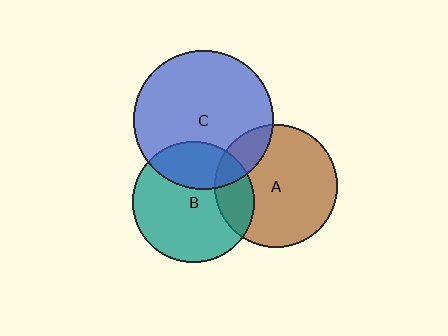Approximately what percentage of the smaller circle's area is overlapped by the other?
Approximately 20%.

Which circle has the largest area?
Circle C (blue).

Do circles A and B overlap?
Yes.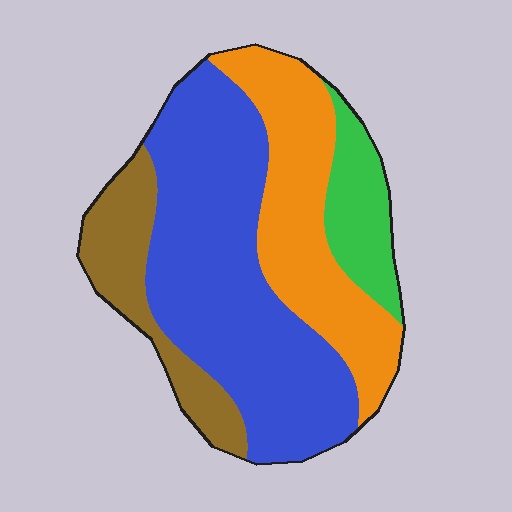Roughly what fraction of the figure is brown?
Brown takes up about one sixth (1/6) of the figure.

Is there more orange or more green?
Orange.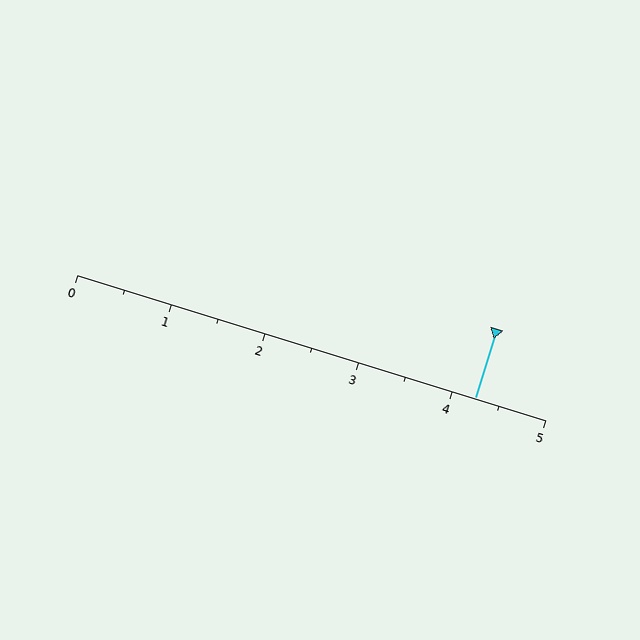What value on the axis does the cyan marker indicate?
The marker indicates approximately 4.2.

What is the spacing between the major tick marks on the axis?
The major ticks are spaced 1 apart.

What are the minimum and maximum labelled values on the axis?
The axis runs from 0 to 5.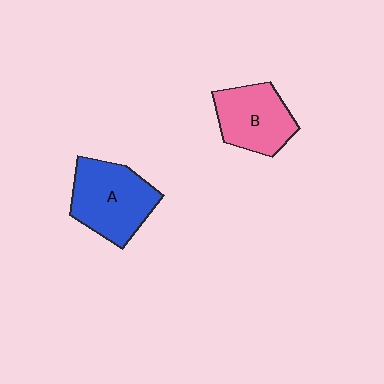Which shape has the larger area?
Shape A (blue).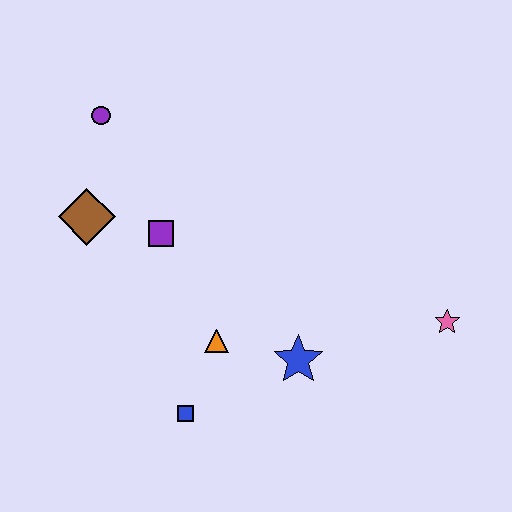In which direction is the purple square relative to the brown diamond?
The purple square is to the right of the brown diamond.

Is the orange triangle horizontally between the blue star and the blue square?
Yes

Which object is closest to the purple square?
The brown diamond is closest to the purple square.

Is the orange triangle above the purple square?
No